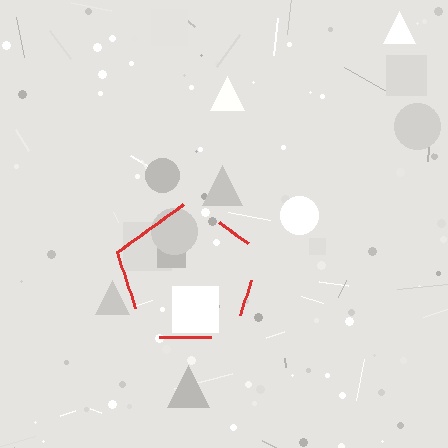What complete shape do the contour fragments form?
The contour fragments form a pentagon.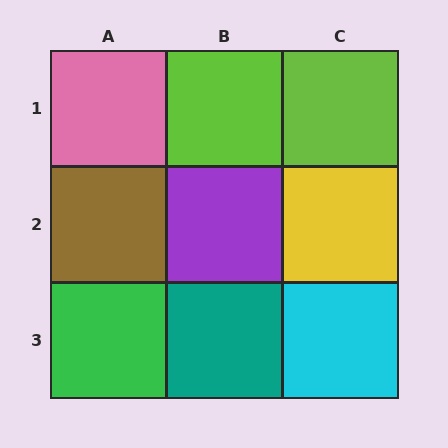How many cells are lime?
2 cells are lime.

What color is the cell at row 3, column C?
Cyan.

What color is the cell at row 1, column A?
Pink.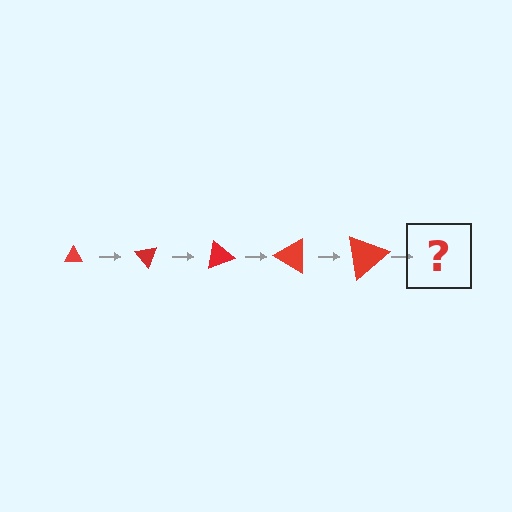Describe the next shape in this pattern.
It should be a triangle, larger than the previous one and rotated 250 degrees from the start.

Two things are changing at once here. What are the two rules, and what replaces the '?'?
The two rules are that the triangle grows larger each step and it rotates 50 degrees each step. The '?' should be a triangle, larger than the previous one and rotated 250 degrees from the start.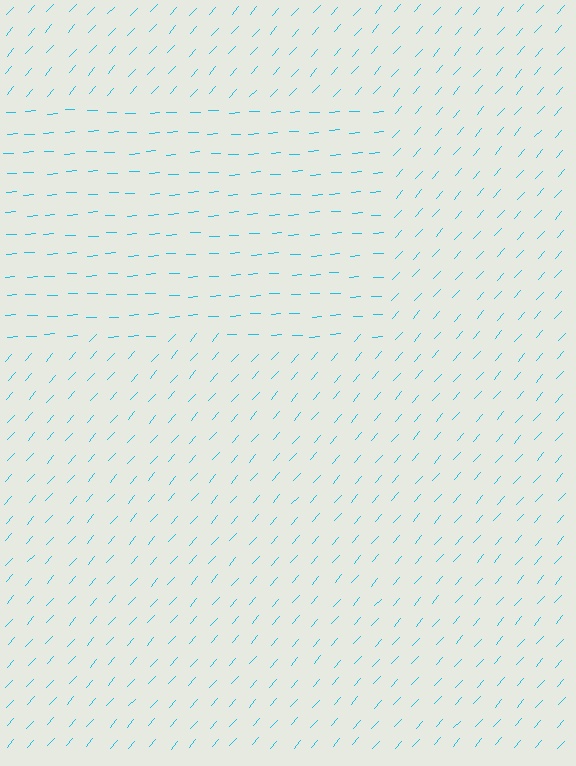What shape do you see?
I see a rectangle.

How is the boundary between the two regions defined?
The boundary is defined purely by a change in line orientation (approximately 45 degrees difference). All lines are the same color and thickness.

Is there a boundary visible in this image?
Yes, there is a texture boundary formed by a change in line orientation.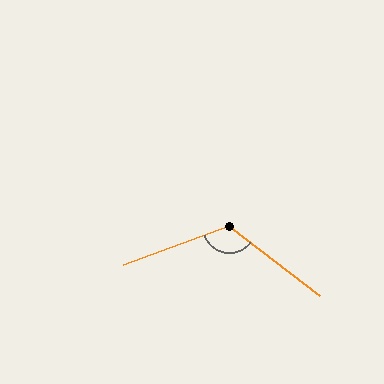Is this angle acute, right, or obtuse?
It is obtuse.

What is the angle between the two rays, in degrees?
Approximately 123 degrees.